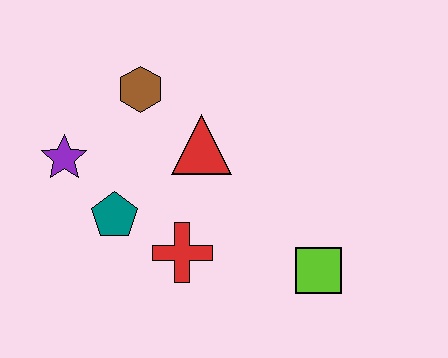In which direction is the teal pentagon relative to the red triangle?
The teal pentagon is to the left of the red triangle.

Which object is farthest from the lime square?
The purple star is farthest from the lime square.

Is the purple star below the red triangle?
Yes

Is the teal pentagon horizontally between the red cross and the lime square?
No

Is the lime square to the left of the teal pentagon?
No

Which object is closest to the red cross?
The teal pentagon is closest to the red cross.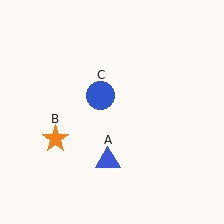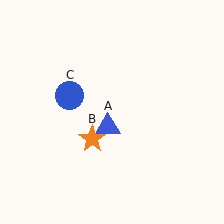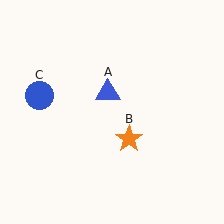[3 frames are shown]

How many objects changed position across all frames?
3 objects changed position: blue triangle (object A), orange star (object B), blue circle (object C).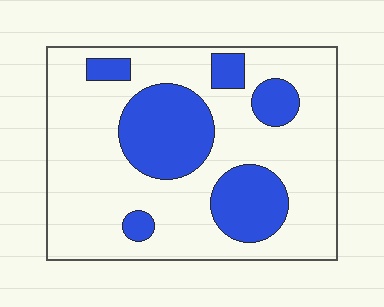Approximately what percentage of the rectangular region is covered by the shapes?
Approximately 25%.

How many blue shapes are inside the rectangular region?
6.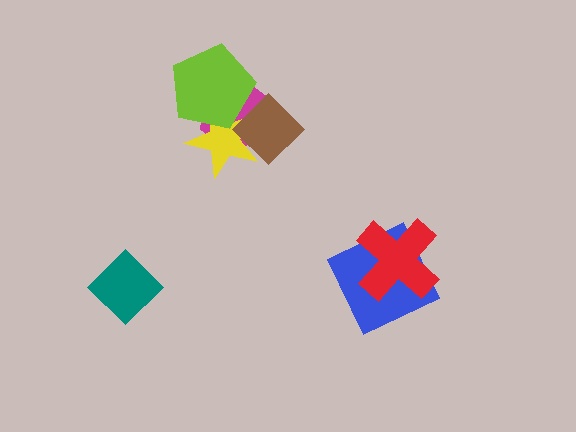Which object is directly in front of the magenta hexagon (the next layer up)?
The yellow star is directly in front of the magenta hexagon.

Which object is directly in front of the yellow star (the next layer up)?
The brown diamond is directly in front of the yellow star.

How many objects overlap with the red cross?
1 object overlaps with the red cross.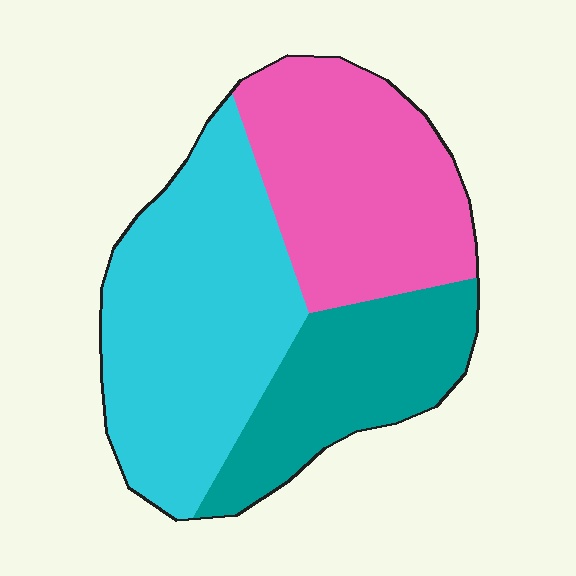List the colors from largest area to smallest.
From largest to smallest: cyan, pink, teal.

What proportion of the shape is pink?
Pink takes up about one third (1/3) of the shape.